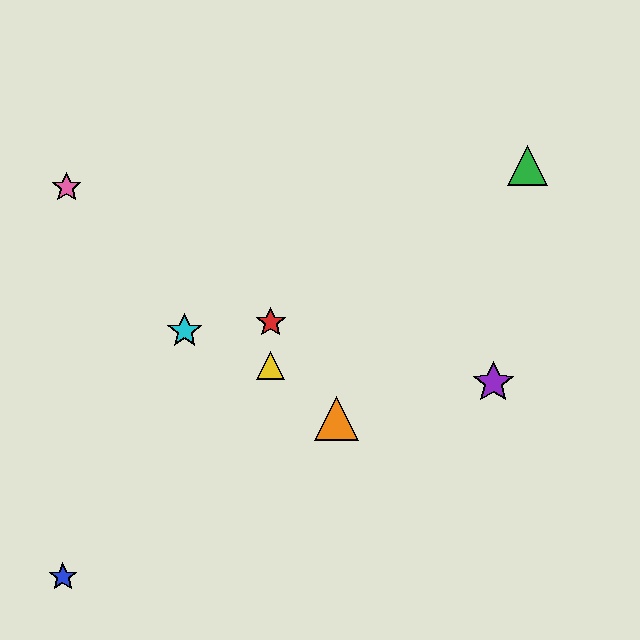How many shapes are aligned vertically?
2 shapes (the red star, the yellow triangle) are aligned vertically.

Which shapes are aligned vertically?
The red star, the yellow triangle are aligned vertically.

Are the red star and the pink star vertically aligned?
No, the red star is at x≈271 and the pink star is at x≈67.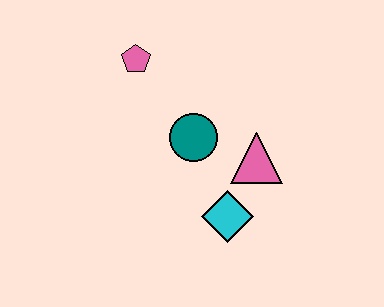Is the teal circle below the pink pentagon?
Yes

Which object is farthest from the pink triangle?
The pink pentagon is farthest from the pink triangle.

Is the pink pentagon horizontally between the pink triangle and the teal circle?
No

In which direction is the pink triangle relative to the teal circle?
The pink triangle is to the right of the teal circle.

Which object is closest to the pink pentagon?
The teal circle is closest to the pink pentagon.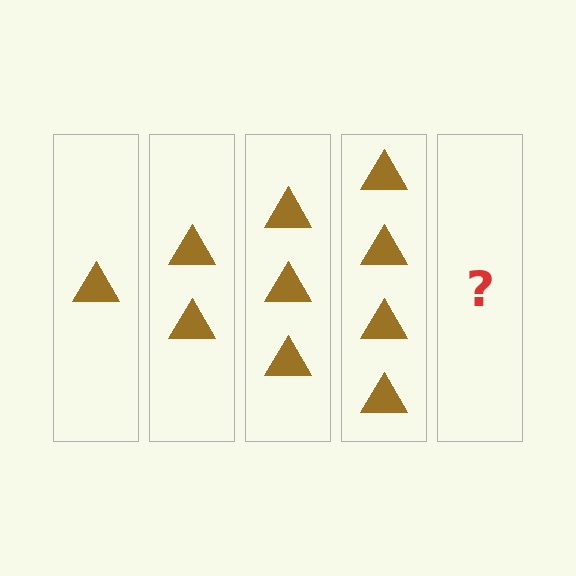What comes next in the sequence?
The next element should be 5 triangles.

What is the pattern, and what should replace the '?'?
The pattern is that each step adds one more triangle. The '?' should be 5 triangles.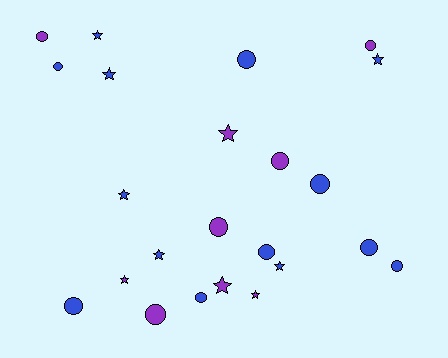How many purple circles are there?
There are 5 purple circles.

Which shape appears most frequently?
Circle, with 13 objects.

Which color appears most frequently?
Blue, with 14 objects.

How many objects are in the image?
There are 23 objects.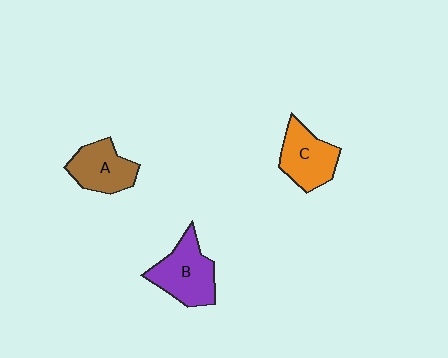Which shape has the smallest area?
Shape A (brown).